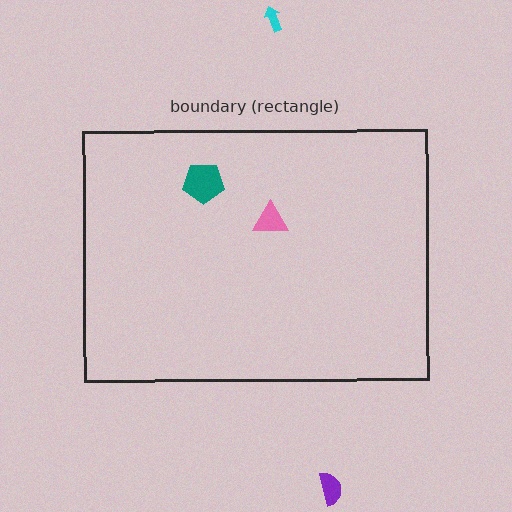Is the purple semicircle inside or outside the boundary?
Outside.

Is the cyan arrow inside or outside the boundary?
Outside.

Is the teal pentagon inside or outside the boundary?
Inside.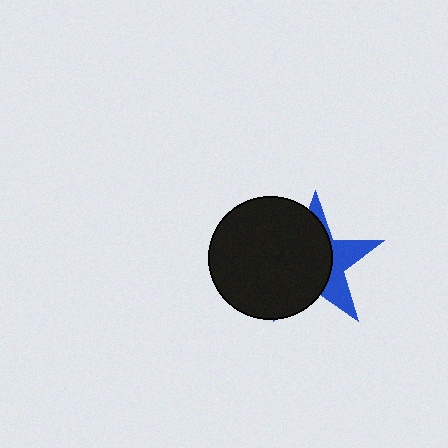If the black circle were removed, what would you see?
You would see the complete blue star.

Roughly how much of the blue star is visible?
A small part of it is visible (roughly 36%).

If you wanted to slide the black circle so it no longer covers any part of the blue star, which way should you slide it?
Slide it left — that is the most direct way to separate the two shapes.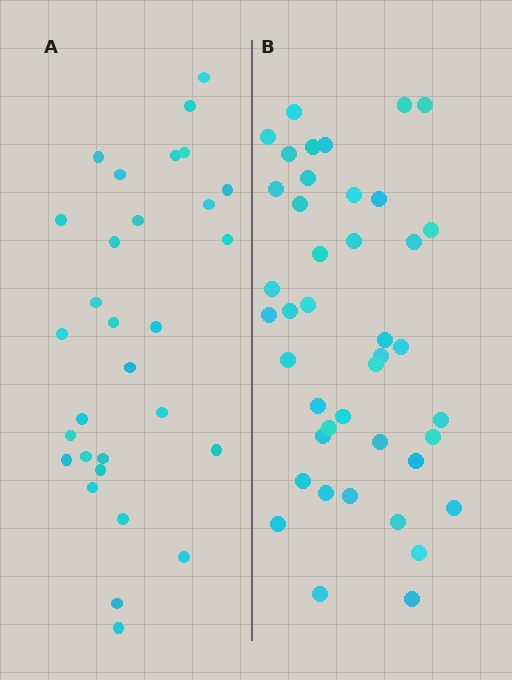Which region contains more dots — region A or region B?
Region B (the right region) has more dots.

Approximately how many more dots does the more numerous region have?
Region B has roughly 12 or so more dots than region A.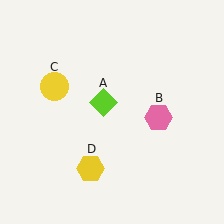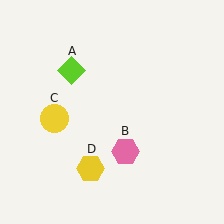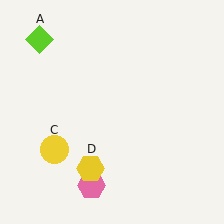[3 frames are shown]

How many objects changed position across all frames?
3 objects changed position: lime diamond (object A), pink hexagon (object B), yellow circle (object C).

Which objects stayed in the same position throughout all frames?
Yellow hexagon (object D) remained stationary.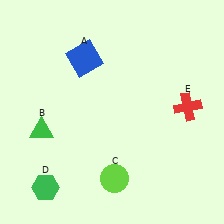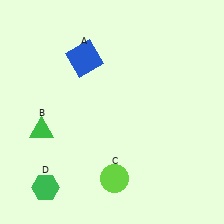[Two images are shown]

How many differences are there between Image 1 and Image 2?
There is 1 difference between the two images.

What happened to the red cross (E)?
The red cross (E) was removed in Image 2. It was in the top-right area of Image 1.